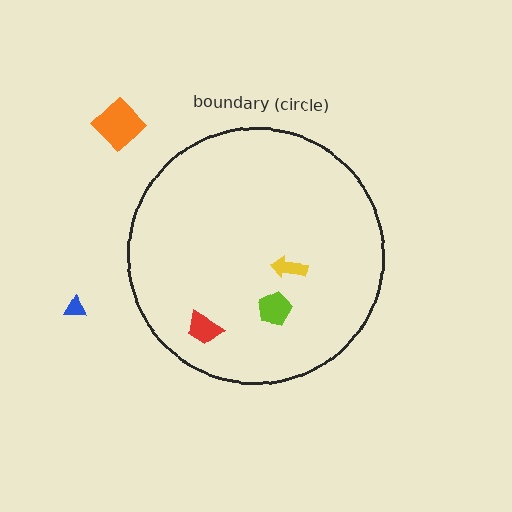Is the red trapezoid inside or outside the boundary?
Inside.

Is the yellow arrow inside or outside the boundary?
Inside.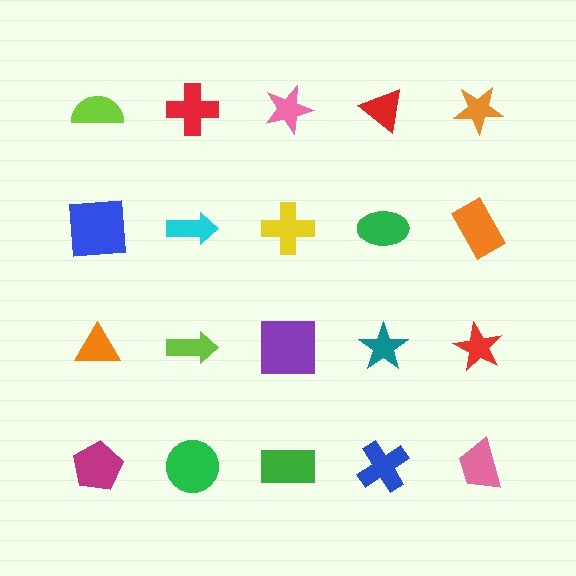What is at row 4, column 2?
A green circle.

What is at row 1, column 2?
A red cross.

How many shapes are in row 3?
5 shapes.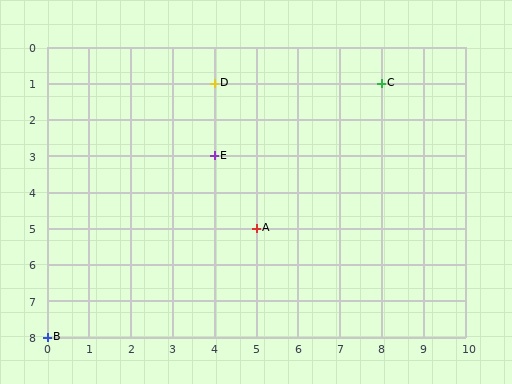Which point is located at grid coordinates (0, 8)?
Point B is at (0, 8).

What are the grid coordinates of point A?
Point A is at grid coordinates (5, 5).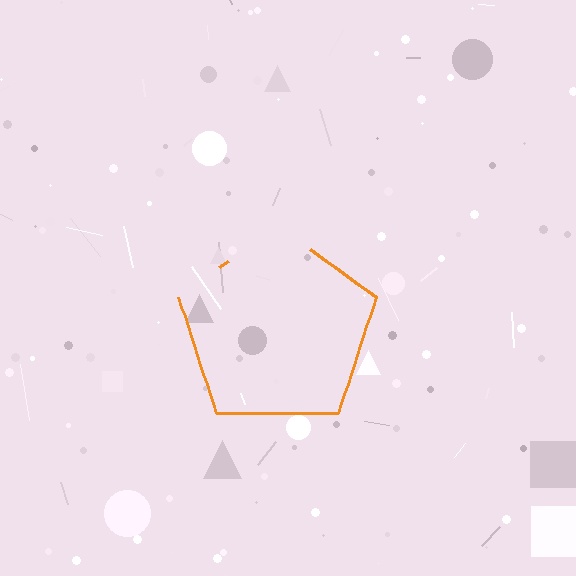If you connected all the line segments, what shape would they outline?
They would outline a pentagon.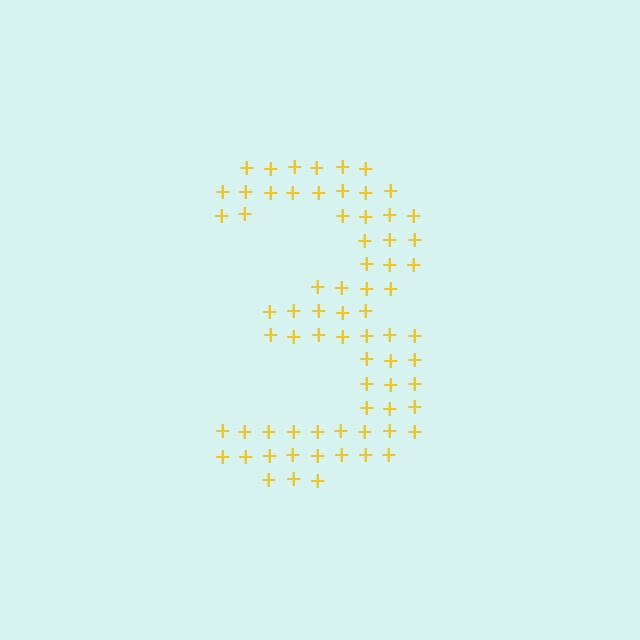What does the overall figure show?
The overall figure shows the digit 3.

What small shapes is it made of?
It is made of small plus signs.